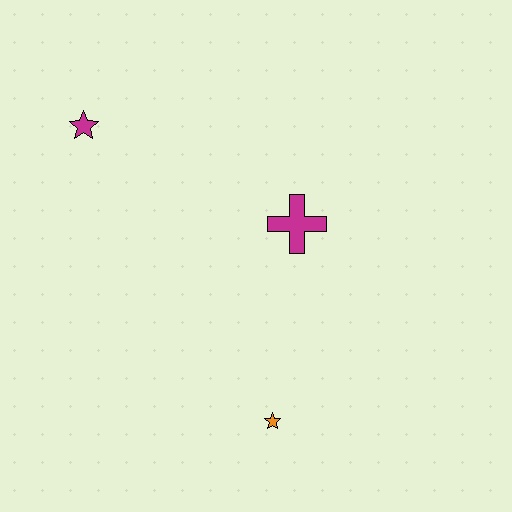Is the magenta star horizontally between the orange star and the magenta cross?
No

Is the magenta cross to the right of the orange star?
Yes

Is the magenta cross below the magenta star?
Yes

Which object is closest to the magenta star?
The magenta cross is closest to the magenta star.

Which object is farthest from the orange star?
The magenta star is farthest from the orange star.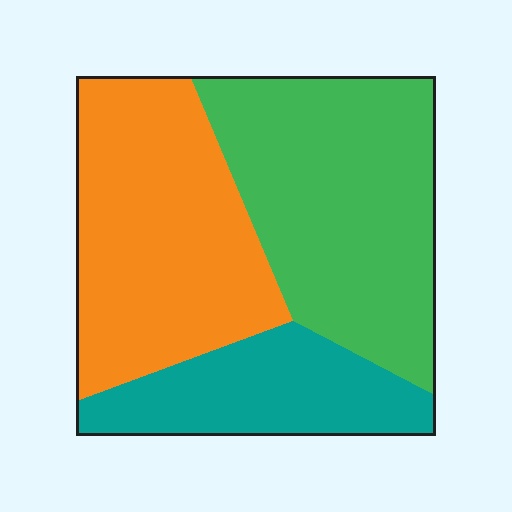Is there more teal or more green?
Green.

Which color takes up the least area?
Teal, at roughly 20%.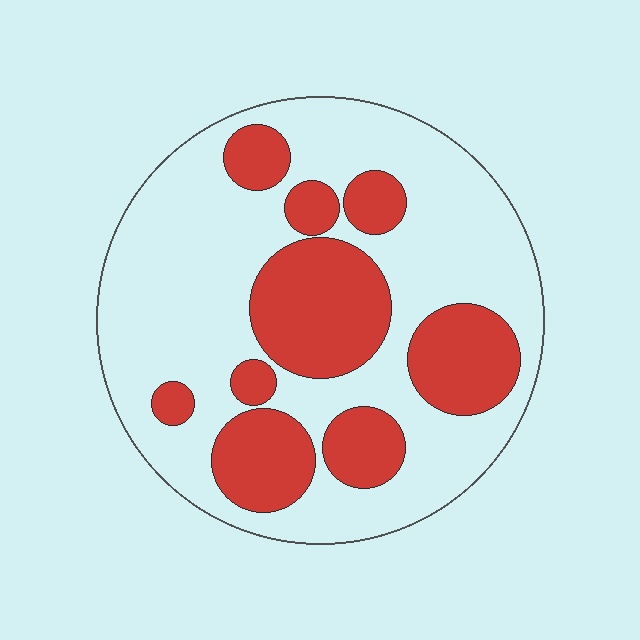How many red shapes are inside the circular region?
9.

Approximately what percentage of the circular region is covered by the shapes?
Approximately 35%.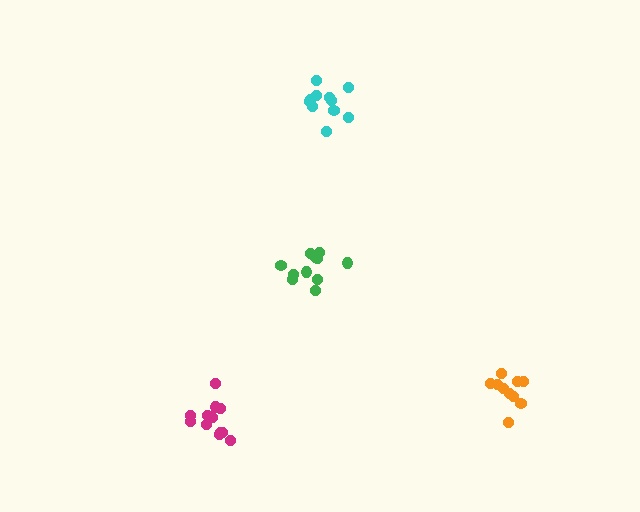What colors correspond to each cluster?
The clusters are colored: cyan, orange, magenta, green.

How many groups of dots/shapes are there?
There are 4 groups.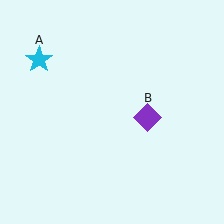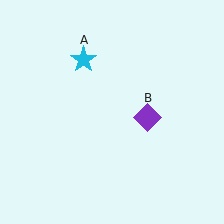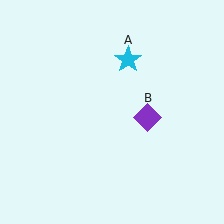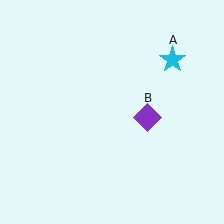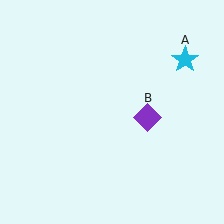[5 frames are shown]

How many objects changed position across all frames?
1 object changed position: cyan star (object A).